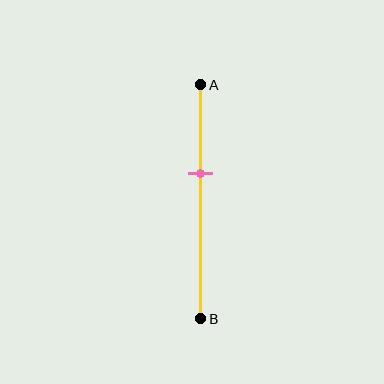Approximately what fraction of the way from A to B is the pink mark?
The pink mark is approximately 40% of the way from A to B.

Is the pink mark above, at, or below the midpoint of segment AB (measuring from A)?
The pink mark is above the midpoint of segment AB.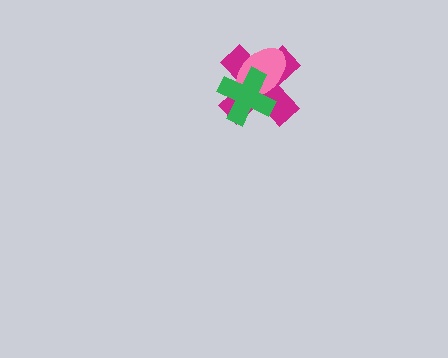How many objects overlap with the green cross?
2 objects overlap with the green cross.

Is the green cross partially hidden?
No, no other shape covers it.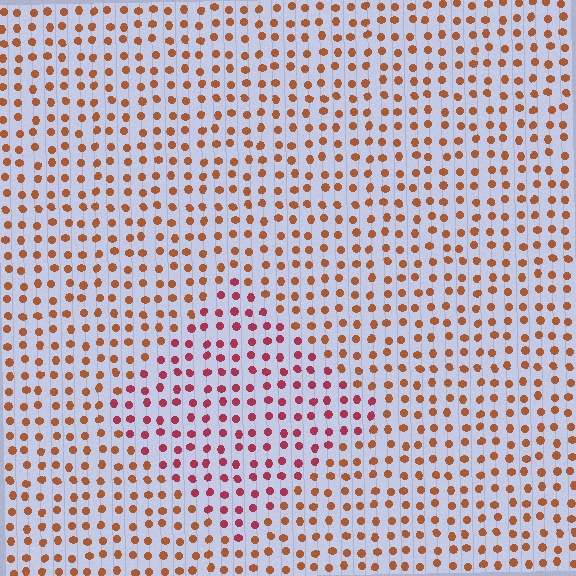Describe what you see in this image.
The image is filled with small brown elements in a uniform arrangement. A diamond-shaped region is visible where the elements are tinted to a slightly different hue, forming a subtle color boundary.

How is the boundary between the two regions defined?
The boundary is defined purely by a slight shift in hue (about 35 degrees). Spacing, size, and orientation are identical on both sides.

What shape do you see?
I see a diamond.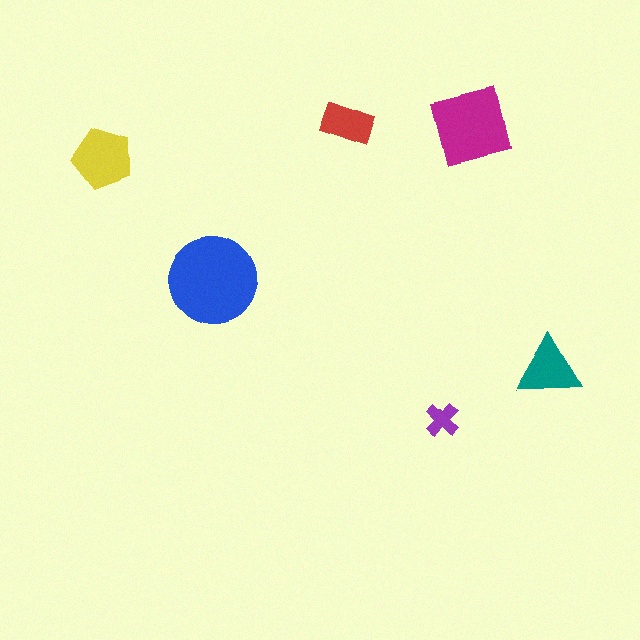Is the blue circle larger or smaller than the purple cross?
Larger.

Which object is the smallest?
The purple cross.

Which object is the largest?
The blue circle.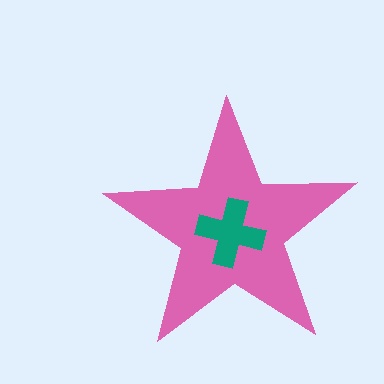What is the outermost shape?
The pink star.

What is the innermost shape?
The teal cross.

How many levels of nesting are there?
2.